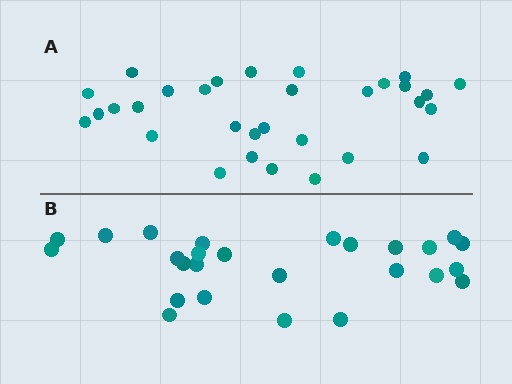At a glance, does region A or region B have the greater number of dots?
Region A (the top region) has more dots.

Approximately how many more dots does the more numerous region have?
Region A has about 5 more dots than region B.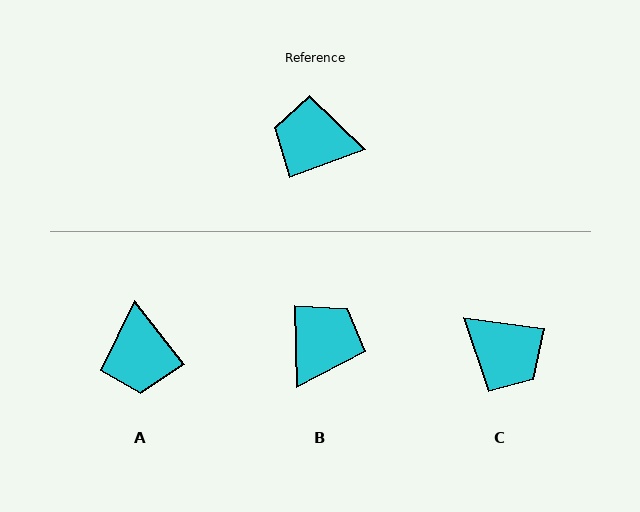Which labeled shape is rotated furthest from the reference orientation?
C, about 152 degrees away.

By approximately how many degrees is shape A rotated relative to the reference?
Approximately 108 degrees counter-clockwise.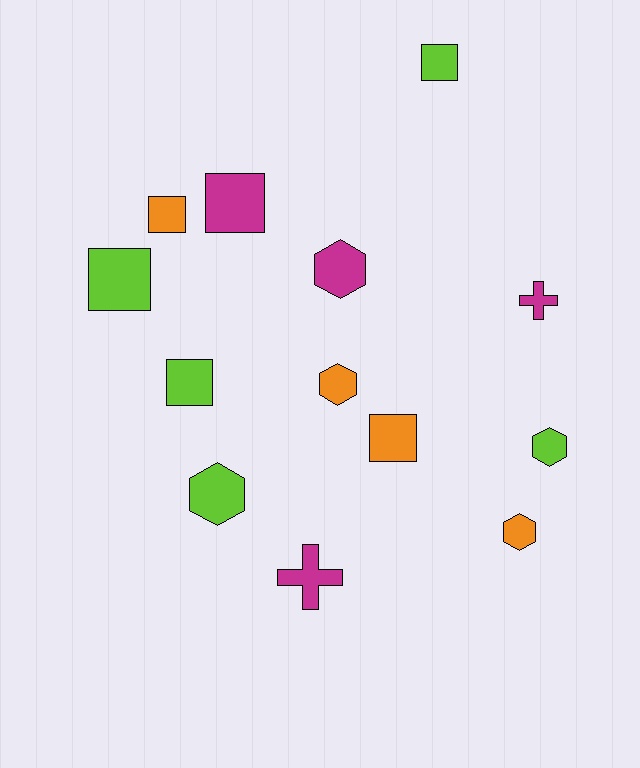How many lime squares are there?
There are 3 lime squares.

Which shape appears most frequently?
Square, with 6 objects.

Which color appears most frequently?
Lime, with 5 objects.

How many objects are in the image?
There are 13 objects.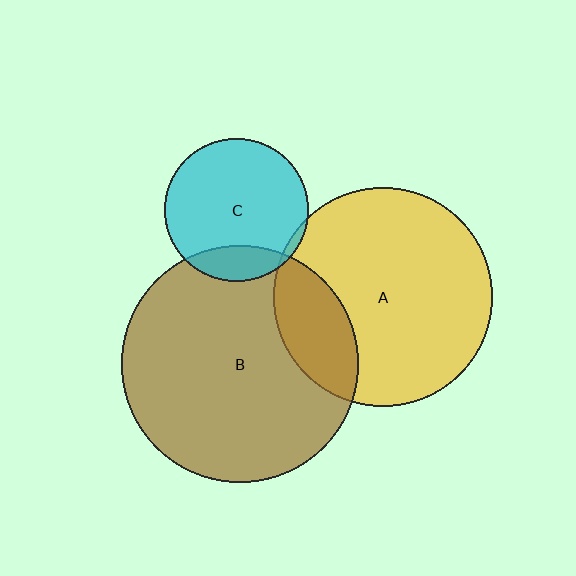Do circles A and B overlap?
Yes.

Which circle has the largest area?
Circle B (brown).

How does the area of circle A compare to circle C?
Approximately 2.3 times.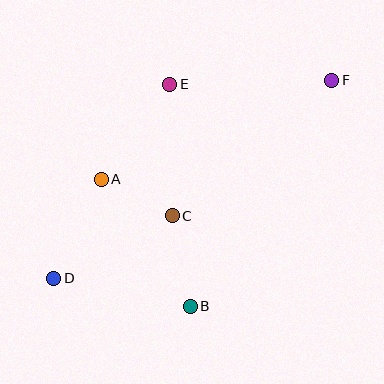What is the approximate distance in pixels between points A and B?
The distance between A and B is approximately 155 pixels.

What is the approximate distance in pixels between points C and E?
The distance between C and E is approximately 132 pixels.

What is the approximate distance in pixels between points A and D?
The distance between A and D is approximately 110 pixels.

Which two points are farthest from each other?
Points D and F are farthest from each other.